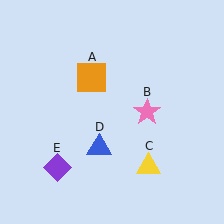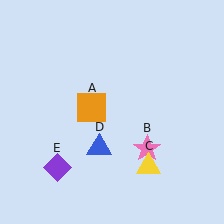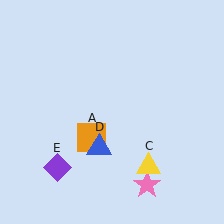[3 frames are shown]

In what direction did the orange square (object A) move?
The orange square (object A) moved down.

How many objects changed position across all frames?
2 objects changed position: orange square (object A), pink star (object B).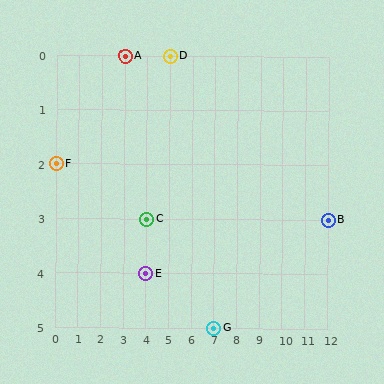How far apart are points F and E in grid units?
Points F and E are 4 columns and 2 rows apart (about 4.5 grid units diagonally).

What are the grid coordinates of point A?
Point A is at grid coordinates (3, 0).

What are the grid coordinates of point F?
Point F is at grid coordinates (0, 2).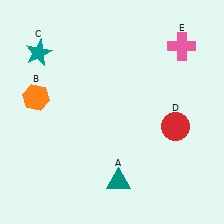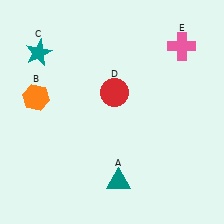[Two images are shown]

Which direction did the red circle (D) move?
The red circle (D) moved left.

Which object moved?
The red circle (D) moved left.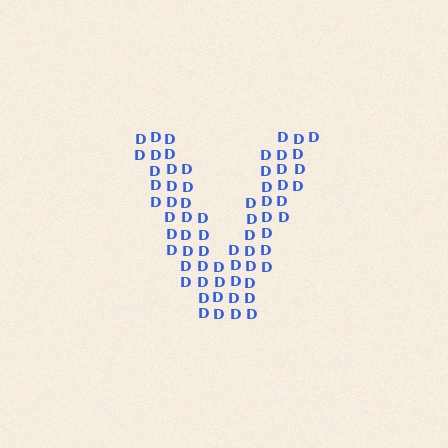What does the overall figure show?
The overall figure shows the letter V.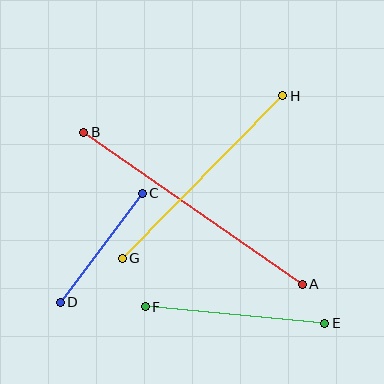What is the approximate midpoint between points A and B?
The midpoint is at approximately (193, 208) pixels.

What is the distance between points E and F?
The distance is approximately 180 pixels.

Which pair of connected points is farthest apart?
Points A and B are farthest apart.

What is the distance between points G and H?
The distance is approximately 229 pixels.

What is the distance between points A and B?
The distance is approximately 266 pixels.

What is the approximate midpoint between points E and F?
The midpoint is at approximately (235, 315) pixels.